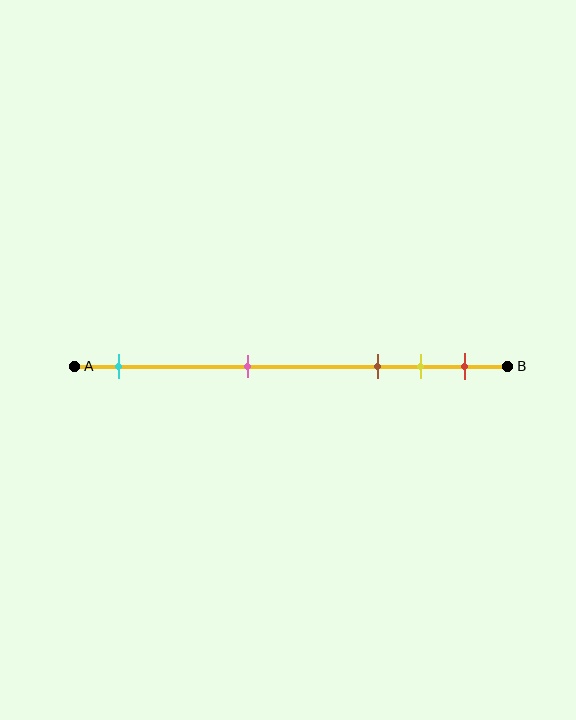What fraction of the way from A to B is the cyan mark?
The cyan mark is approximately 10% (0.1) of the way from A to B.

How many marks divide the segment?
There are 5 marks dividing the segment.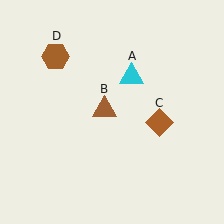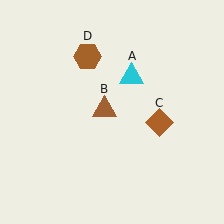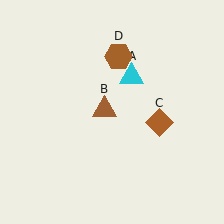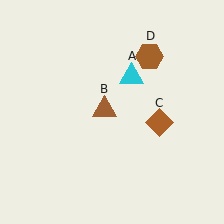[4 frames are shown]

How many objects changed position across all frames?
1 object changed position: brown hexagon (object D).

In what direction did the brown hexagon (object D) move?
The brown hexagon (object D) moved right.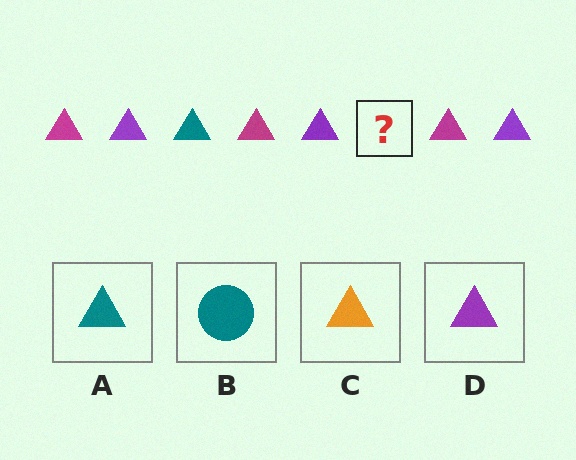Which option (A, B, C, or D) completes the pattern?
A.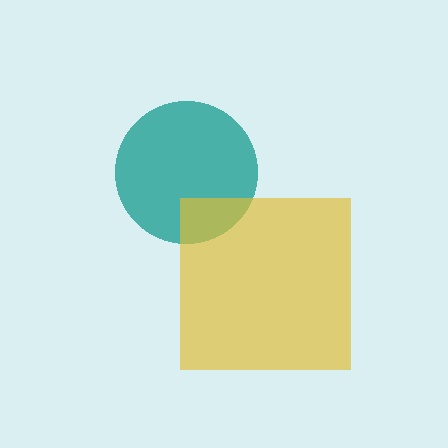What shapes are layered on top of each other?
The layered shapes are: a teal circle, a yellow square.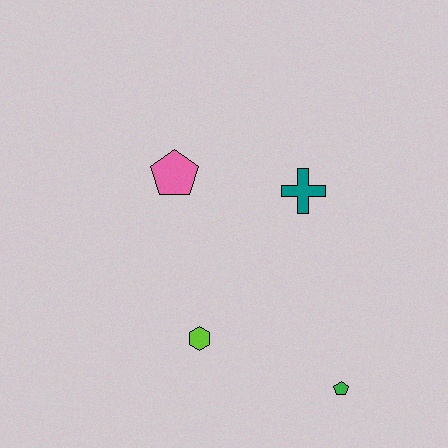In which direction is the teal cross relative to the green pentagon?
The teal cross is above the green pentagon.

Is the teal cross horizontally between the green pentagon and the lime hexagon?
Yes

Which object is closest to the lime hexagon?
The green pentagon is closest to the lime hexagon.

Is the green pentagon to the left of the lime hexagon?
No